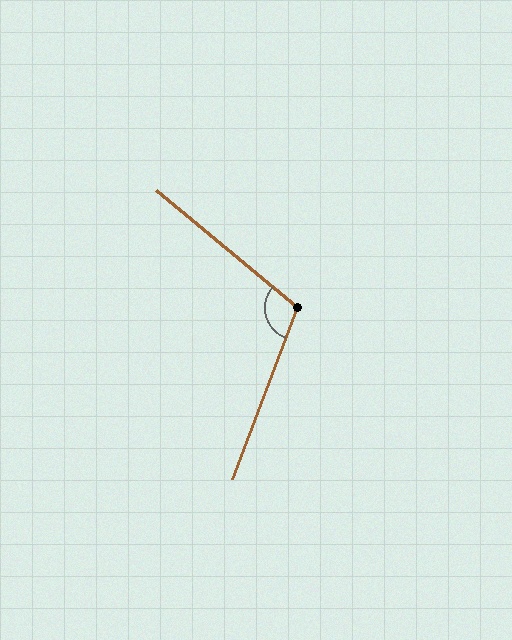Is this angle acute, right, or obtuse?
It is obtuse.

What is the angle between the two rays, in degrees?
Approximately 109 degrees.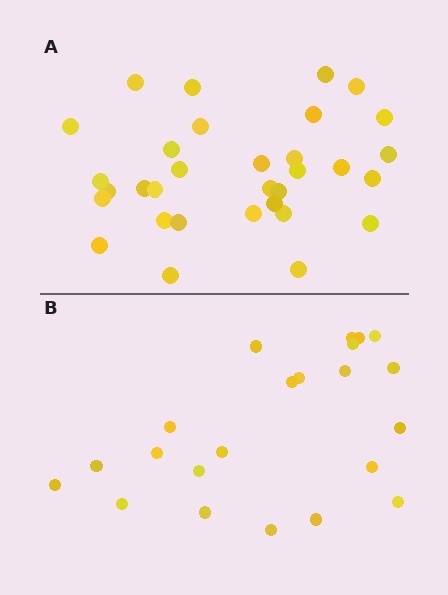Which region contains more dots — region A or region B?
Region A (the top region) has more dots.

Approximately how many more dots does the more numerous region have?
Region A has roughly 10 or so more dots than region B.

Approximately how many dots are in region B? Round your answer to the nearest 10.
About 20 dots. (The exact count is 22, which rounds to 20.)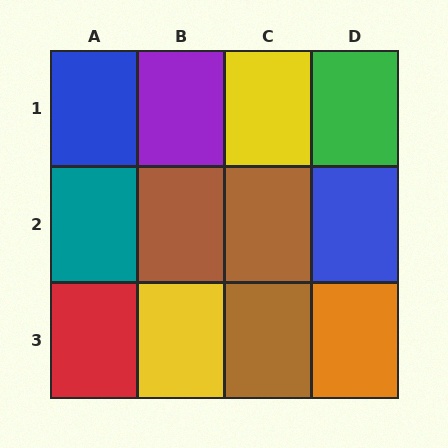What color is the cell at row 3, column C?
Brown.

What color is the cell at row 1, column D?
Green.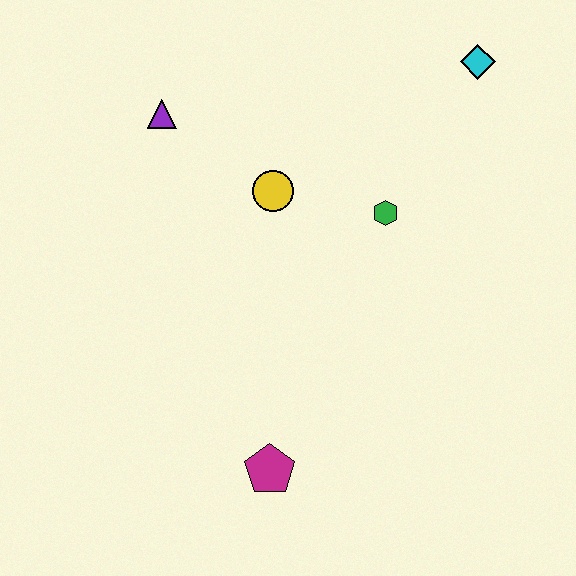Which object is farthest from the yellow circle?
The magenta pentagon is farthest from the yellow circle.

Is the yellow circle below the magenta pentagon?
No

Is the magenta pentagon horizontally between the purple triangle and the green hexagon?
Yes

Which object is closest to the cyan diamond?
The green hexagon is closest to the cyan diamond.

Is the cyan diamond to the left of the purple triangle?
No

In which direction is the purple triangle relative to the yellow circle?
The purple triangle is to the left of the yellow circle.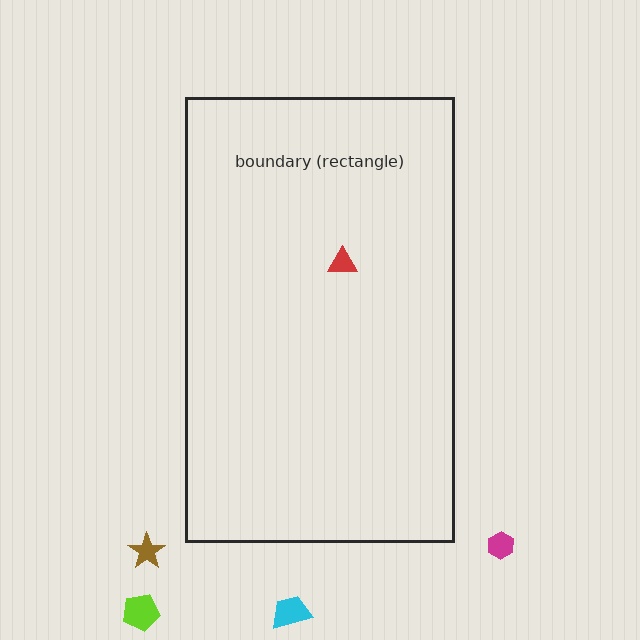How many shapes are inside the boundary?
1 inside, 4 outside.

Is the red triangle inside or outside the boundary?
Inside.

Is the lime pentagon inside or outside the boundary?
Outside.